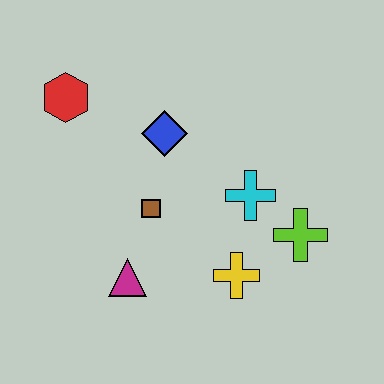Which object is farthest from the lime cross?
The red hexagon is farthest from the lime cross.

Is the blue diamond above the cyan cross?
Yes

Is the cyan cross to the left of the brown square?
No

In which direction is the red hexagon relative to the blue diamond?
The red hexagon is to the left of the blue diamond.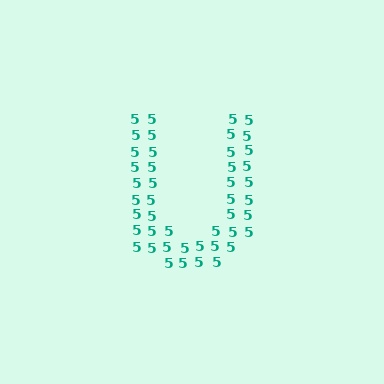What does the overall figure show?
The overall figure shows the letter U.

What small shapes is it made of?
It is made of small digit 5's.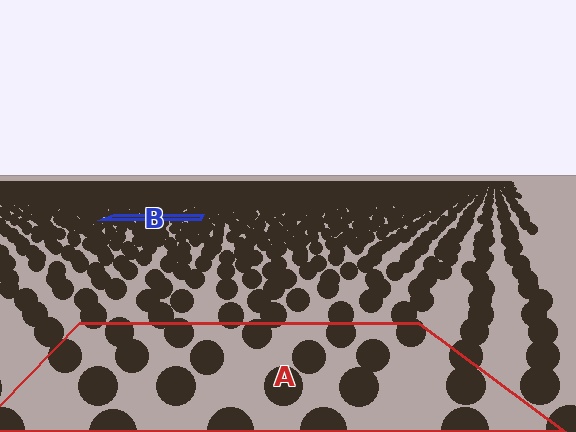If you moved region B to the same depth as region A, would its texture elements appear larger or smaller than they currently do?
They would appear larger. At a closer depth, the same texture elements are projected at a bigger on-screen size.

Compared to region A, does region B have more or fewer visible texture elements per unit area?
Region B has more texture elements per unit area — they are packed more densely because it is farther away.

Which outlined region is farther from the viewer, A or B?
Region B is farther from the viewer — the texture elements inside it appear smaller and more densely packed.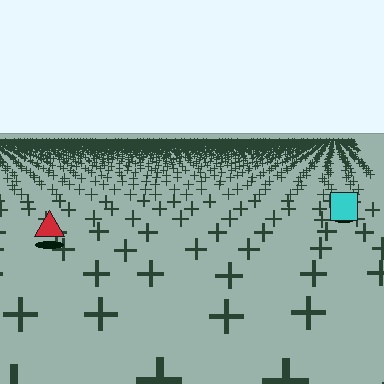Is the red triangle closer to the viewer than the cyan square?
Yes. The red triangle is closer — you can tell from the texture gradient: the ground texture is coarser near it.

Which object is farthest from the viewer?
The cyan square is farthest from the viewer. It appears smaller and the ground texture around it is denser.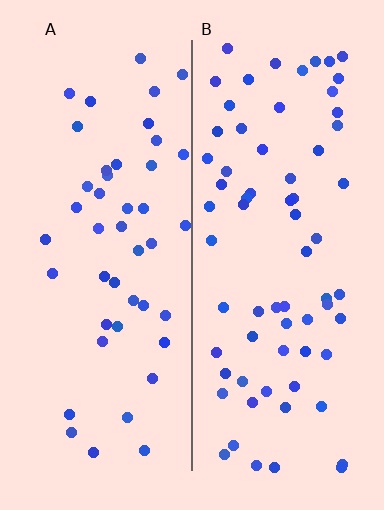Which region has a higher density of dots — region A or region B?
B (the right).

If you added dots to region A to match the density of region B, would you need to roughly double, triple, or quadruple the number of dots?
Approximately double.